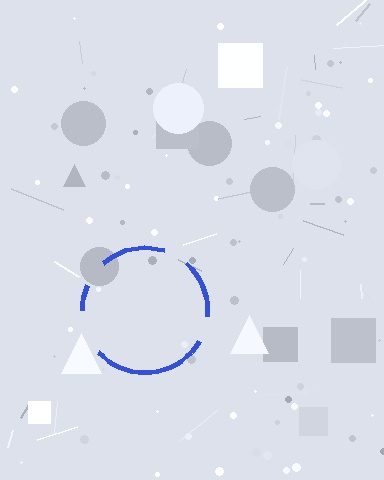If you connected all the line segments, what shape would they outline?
They would outline a circle.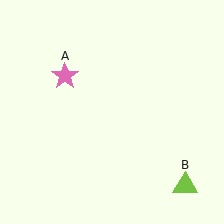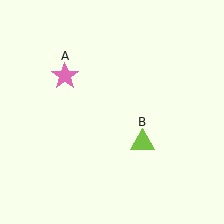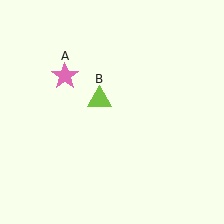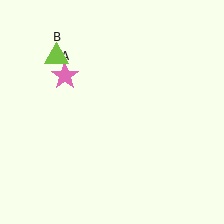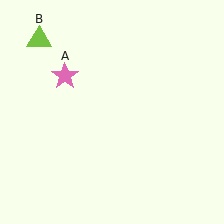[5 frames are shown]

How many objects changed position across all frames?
1 object changed position: lime triangle (object B).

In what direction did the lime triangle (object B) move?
The lime triangle (object B) moved up and to the left.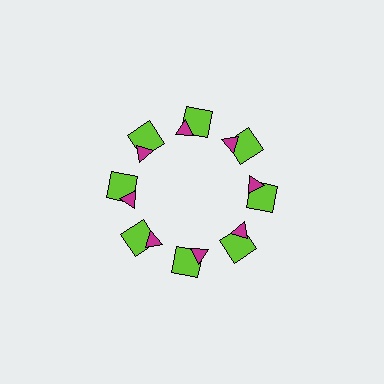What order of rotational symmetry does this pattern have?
This pattern has 8-fold rotational symmetry.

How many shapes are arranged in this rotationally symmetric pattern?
There are 16 shapes, arranged in 8 groups of 2.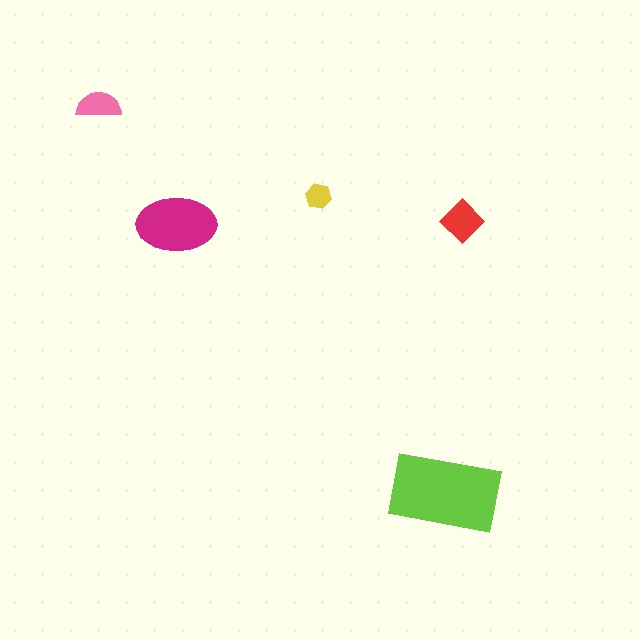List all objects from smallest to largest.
The yellow hexagon, the pink semicircle, the red diamond, the magenta ellipse, the lime rectangle.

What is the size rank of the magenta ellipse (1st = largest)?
2nd.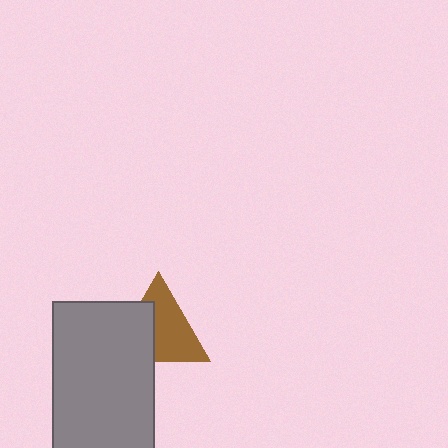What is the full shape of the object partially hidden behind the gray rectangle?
The partially hidden object is a brown triangle.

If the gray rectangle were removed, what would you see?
You would see the complete brown triangle.